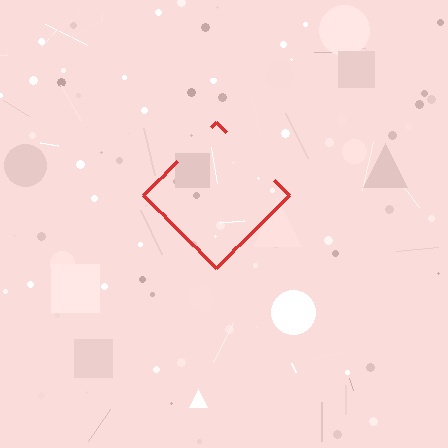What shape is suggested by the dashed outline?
The dashed outline suggests a diamond.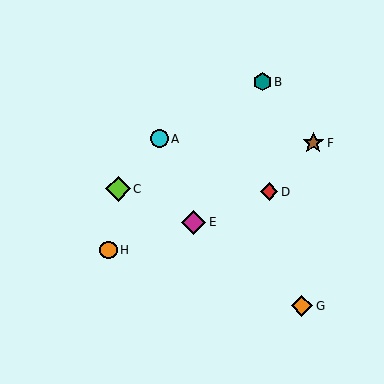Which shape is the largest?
The lime diamond (labeled C) is the largest.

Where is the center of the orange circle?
The center of the orange circle is at (109, 250).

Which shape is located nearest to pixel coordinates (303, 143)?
The brown star (labeled F) at (313, 143) is nearest to that location.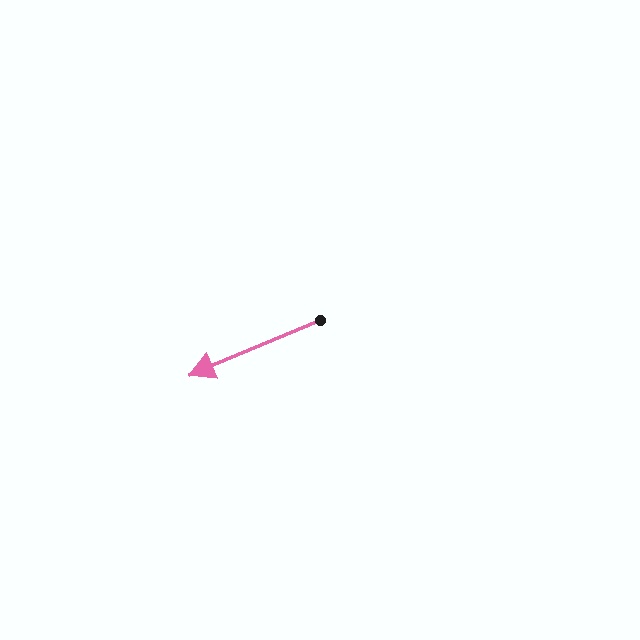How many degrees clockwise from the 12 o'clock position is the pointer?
Approximately 247 degrees.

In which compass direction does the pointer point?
Southwest.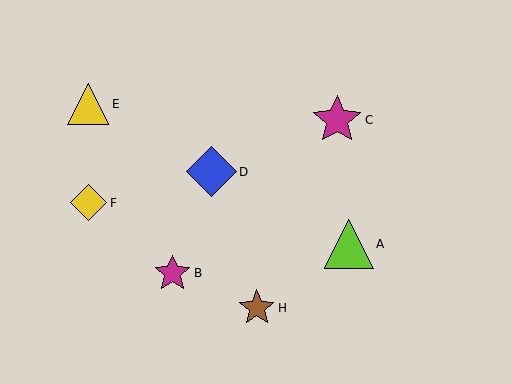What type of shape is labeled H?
Shape H is a brown star.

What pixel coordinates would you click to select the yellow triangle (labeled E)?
Click at (88, 104) to select the yellow triangle E.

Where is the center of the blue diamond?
The center of the blue diamond is at (211, 172).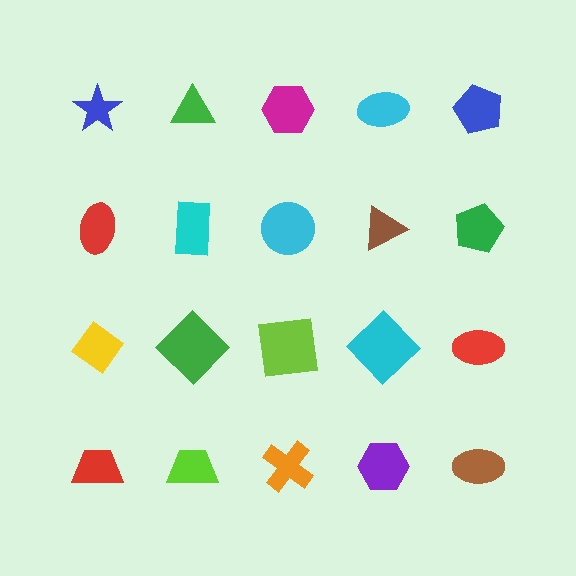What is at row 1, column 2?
A green triangle.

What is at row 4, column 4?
A purple hexagon.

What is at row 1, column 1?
A blue star.